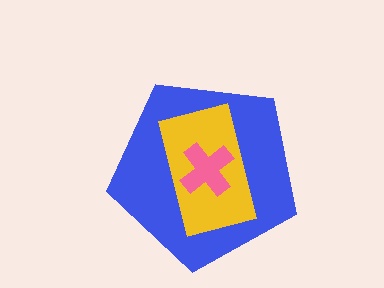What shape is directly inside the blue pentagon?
The yellow rectangle.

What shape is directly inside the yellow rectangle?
The pink cross.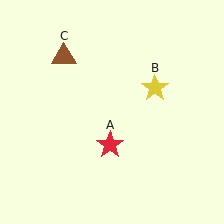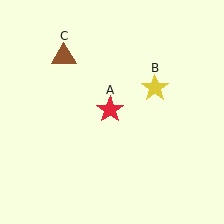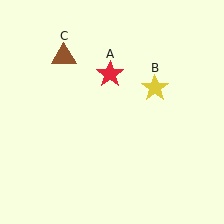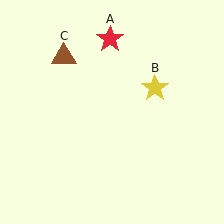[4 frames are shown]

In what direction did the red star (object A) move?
The red star (object A) moved up.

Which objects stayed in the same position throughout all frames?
Yellow star (object B) and brown triangle (object C) remained stationary.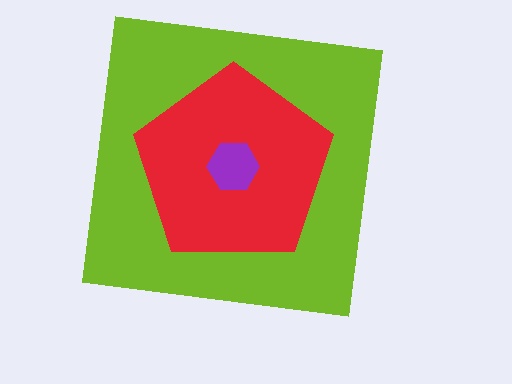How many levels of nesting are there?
3.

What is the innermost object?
The purple hexagon.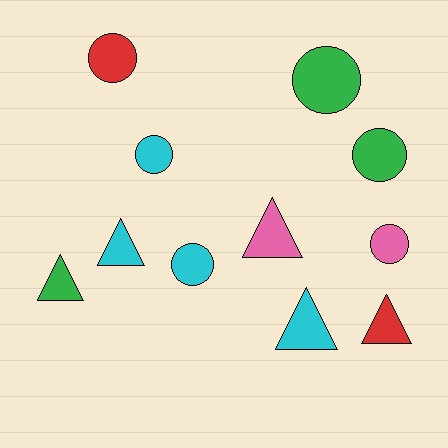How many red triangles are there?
There is 1 red triangle.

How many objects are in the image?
There are 11 objects.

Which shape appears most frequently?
Circle, with 6 objects.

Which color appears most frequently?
Cyan, with 4 objects.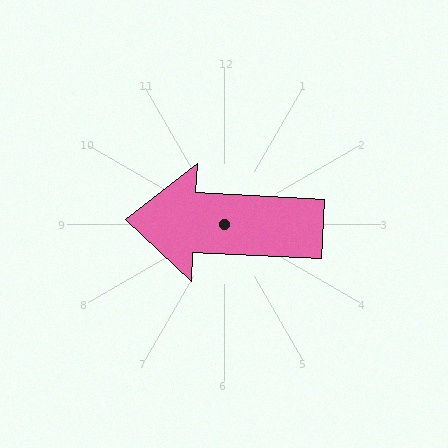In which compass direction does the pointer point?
West.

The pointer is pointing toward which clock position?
Roughly 9 o'clock.